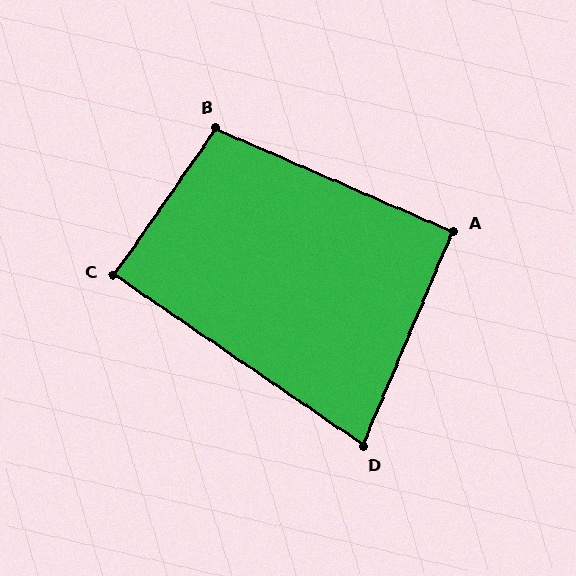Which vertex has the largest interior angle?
B, at approximately 102 degrees.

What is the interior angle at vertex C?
Approximately 89 degrees (approximately right).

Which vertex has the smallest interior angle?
D, at approximately 78 degrees.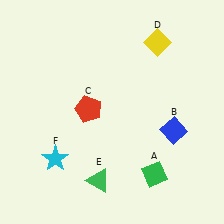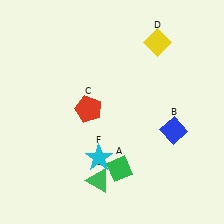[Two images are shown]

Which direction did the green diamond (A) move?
The green diamond (A) moved left.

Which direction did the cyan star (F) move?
The cyan star (F) moved right.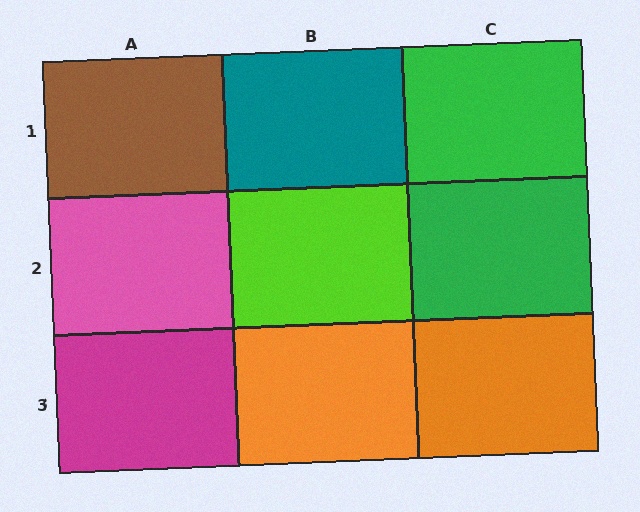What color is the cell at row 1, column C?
Green.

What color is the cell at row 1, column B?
Teal.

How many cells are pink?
1 cell is pink.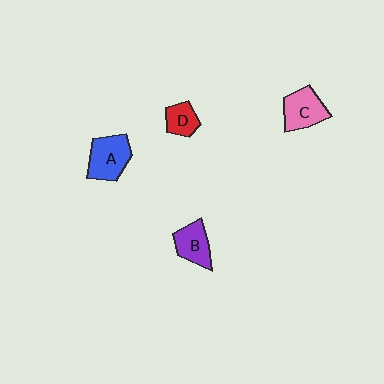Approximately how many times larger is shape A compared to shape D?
Approximately 1.8 times.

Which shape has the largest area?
Shape A (blue).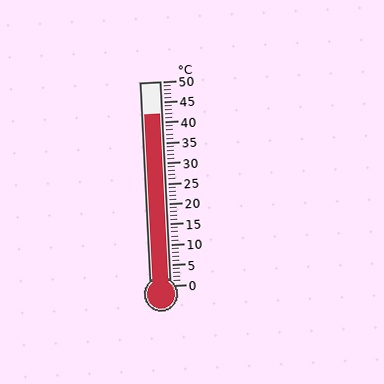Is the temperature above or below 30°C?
The temperature is above 30°C.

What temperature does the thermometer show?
The thermometer shows approximately 42°C.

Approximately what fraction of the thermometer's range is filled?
The thermometer is filled to approximately 85% of its range.